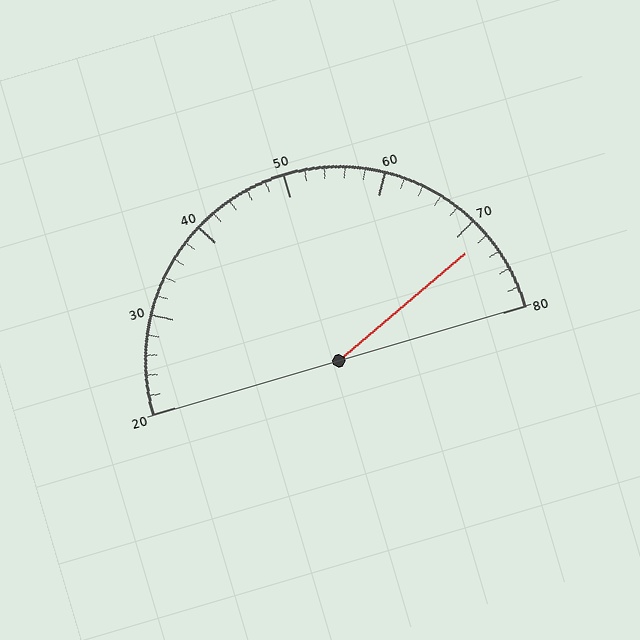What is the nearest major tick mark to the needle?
The nearest major tick mark is 70.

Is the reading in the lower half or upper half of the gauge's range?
The reading is in the upper half of the range (20 to 80).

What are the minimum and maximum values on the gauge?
The gauge ranges from 20 to 80.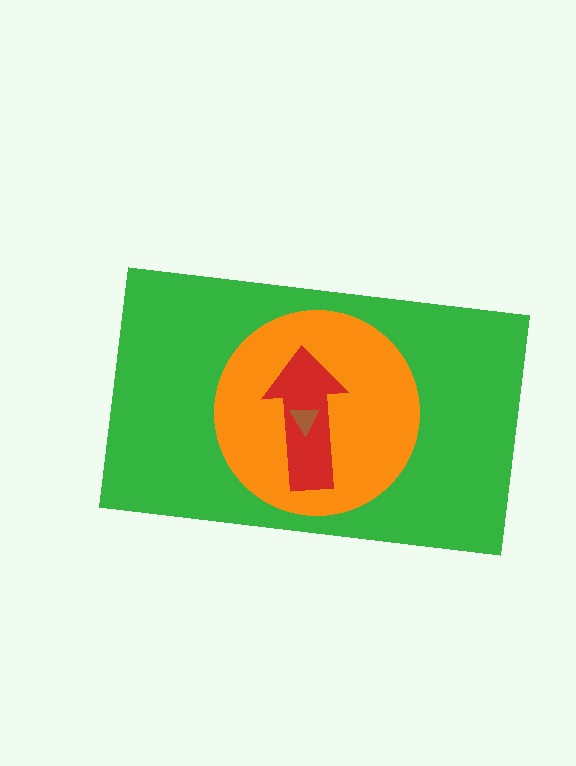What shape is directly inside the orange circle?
The red arrow.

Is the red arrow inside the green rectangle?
Yes.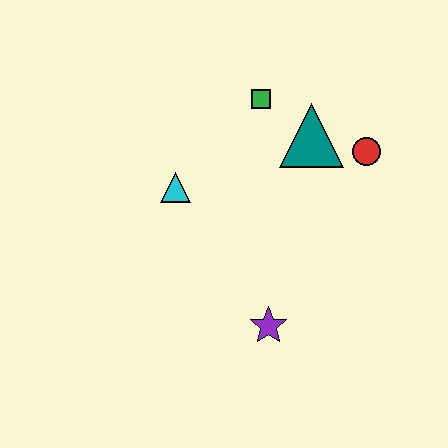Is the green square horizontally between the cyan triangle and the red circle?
Yes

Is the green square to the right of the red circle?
No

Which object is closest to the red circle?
The teal triangle is closest to the red circle.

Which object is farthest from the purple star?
The green square is farthest from the purple star.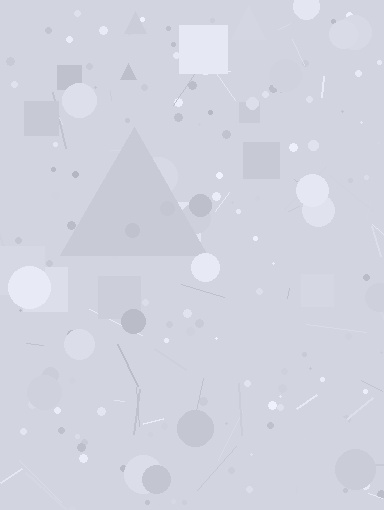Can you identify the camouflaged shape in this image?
The camouflaged shape is a triangle.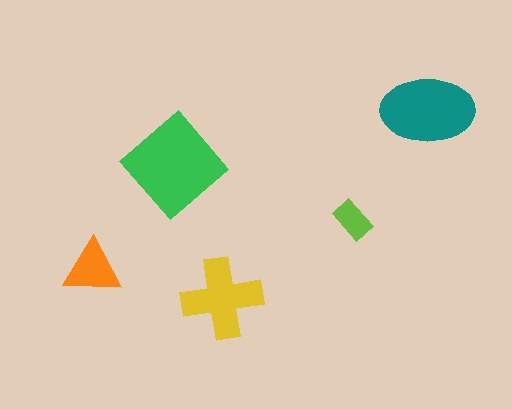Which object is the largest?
The green diamond.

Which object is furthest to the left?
The orange triangle is leftmost.